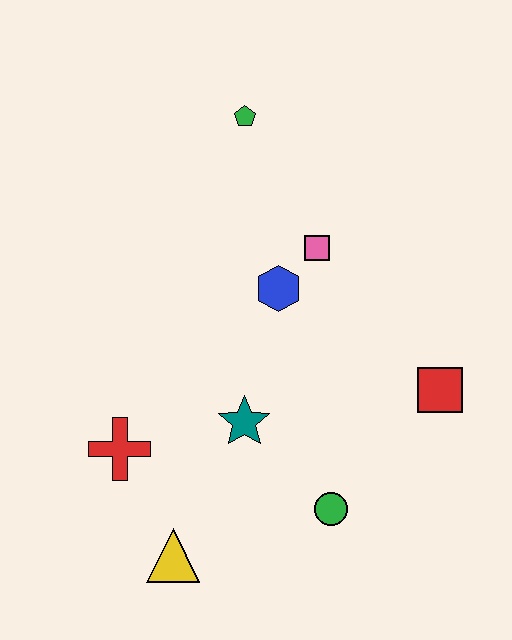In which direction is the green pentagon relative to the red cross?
The green pentagon is above the red cross.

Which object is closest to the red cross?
The yellow triangle is closest to the red cross.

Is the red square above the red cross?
Yes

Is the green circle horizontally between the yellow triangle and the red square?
Yes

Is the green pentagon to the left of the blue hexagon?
Yes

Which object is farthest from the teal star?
The green pentagon is farthest from the teal star.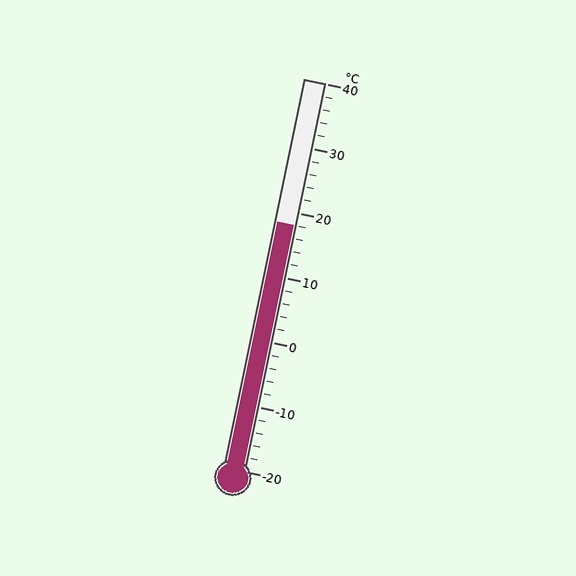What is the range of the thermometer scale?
The thermometer scale ranges from -20°C to 40°C.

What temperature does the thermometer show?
The thermometer shows approximately 18°C.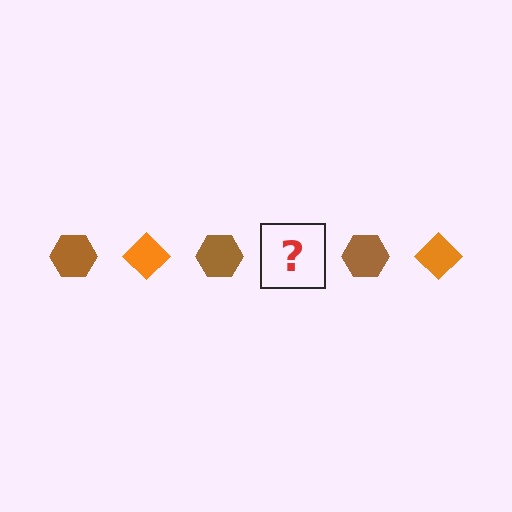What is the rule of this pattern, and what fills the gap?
The rule is that the pattern alternates between brown hexagon and orange diamond. The gap should be filled with an orange diamond.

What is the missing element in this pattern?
The missing element is an orange diamond.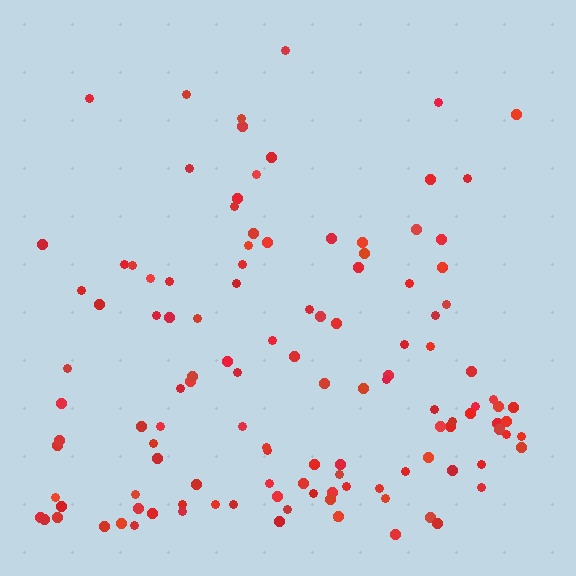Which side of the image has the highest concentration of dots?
The bottom.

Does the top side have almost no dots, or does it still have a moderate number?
Still a moderate number, just noticeably fewer than the bottom.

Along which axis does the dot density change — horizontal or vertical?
Vertical.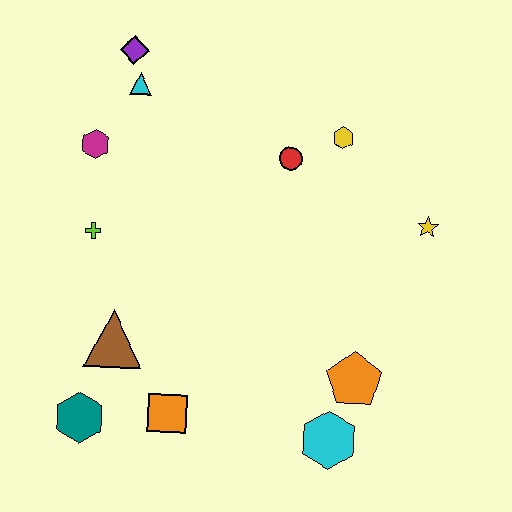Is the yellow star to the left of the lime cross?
No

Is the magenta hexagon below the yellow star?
No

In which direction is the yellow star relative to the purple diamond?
The yellow star is to the right of the purple diamond.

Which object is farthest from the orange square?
The purple diamond is farthest from the orange square.